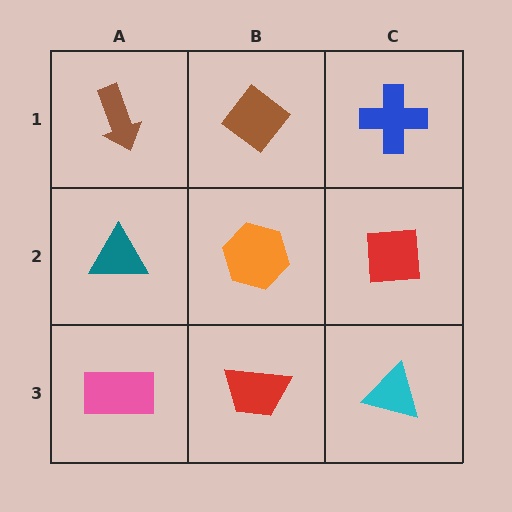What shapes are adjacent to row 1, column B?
An orange hexagon (row 2, column B), a brown arrow (row 1, column A), a blue cross (row 1, column C).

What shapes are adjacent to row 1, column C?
A red square (row 2, column C), a brown diamond (row 1, column B).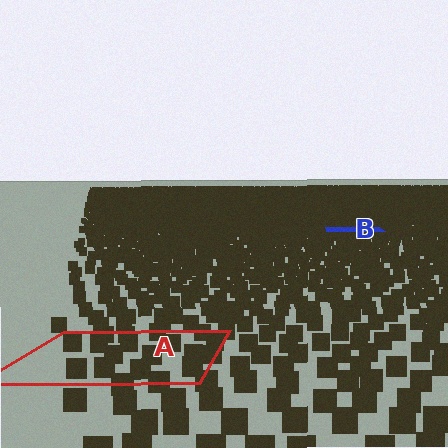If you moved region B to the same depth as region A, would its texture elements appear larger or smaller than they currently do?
They would appear larger. At a closer depth, the same texture elements are projected at a bigger on-screen size.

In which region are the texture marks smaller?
The texture marks are smaller in region B, because it is farther away.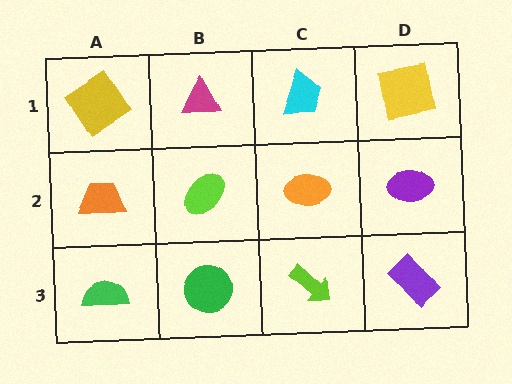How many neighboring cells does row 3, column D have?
2.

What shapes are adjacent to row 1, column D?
A purple ellipse (row 2, column D), a cyan trapezoid (row 1, column C).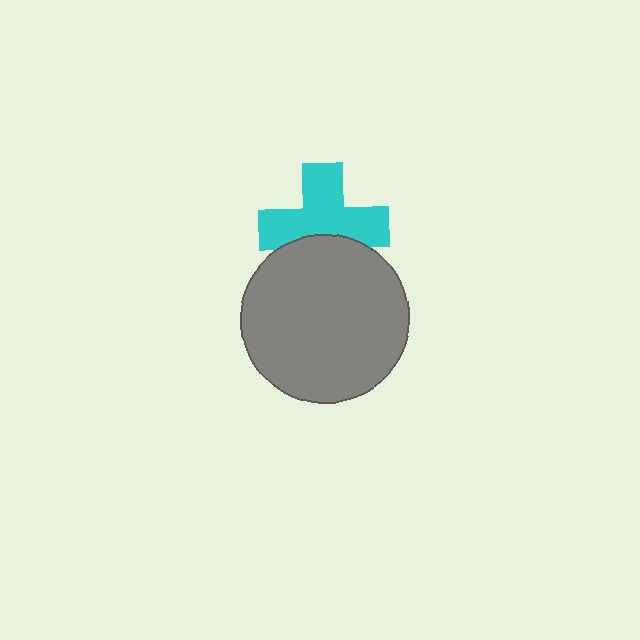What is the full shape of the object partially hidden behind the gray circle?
The partially hidden object is a cyan cross.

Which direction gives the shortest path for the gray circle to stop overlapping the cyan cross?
Moving down gives the shortest separation.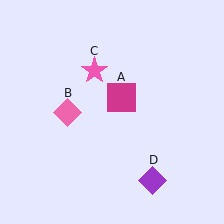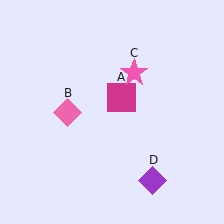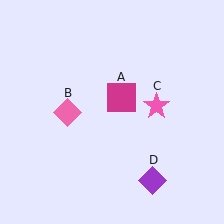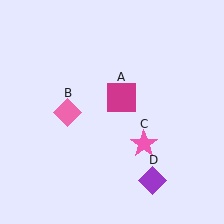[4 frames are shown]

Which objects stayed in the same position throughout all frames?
Magenta square (object A) and pink diamond (object B) and purple diamond (object D) remained stationary.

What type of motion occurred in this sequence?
The pink star (object C) rotated clockwise around the center of the scene.